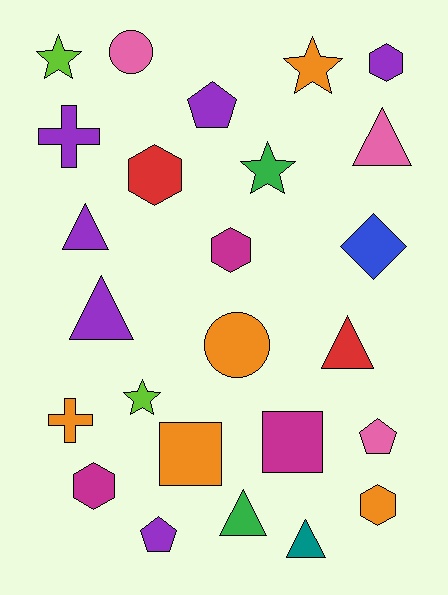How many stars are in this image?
There are 4 stars.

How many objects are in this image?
There are 25 objects.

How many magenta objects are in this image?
There are 3 magenta objects.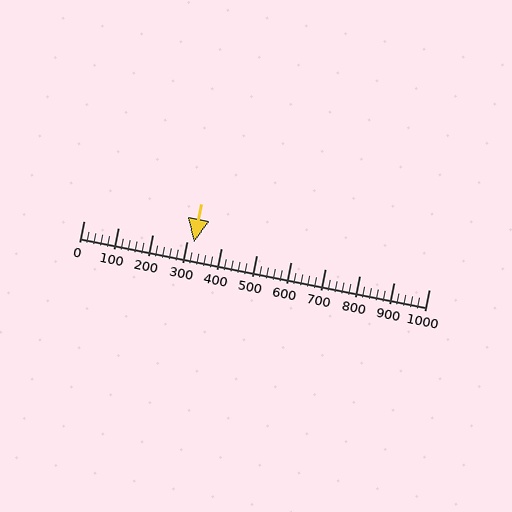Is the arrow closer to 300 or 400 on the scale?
The arrow is closer to 300.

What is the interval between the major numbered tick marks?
The major tick marks are spaced 100 units apart.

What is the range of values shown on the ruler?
The ruler shows values from 0 to 1000.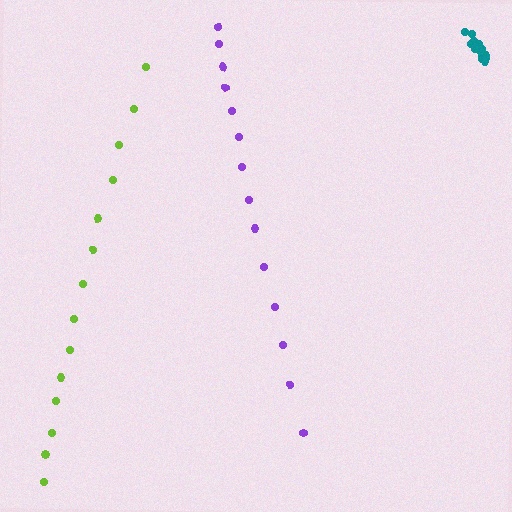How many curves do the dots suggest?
There are 3 distinct paths.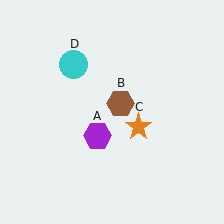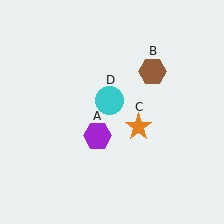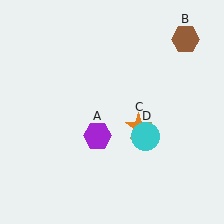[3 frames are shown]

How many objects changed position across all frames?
2 objects changed position: brown hexagon (object B), cyan circle (object D).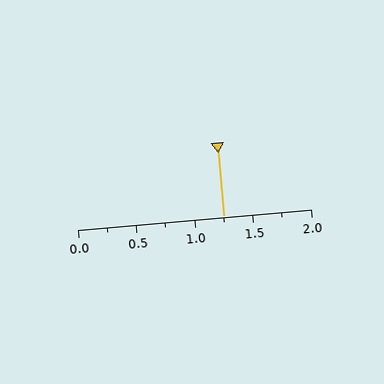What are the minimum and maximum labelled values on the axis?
The axis runs from 0.0 to 2.0.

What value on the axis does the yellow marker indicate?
The marker indicates approximately 1.25.